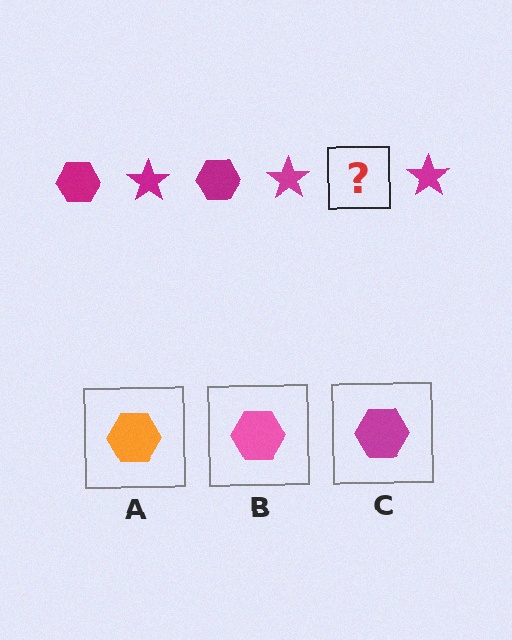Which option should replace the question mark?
Option C.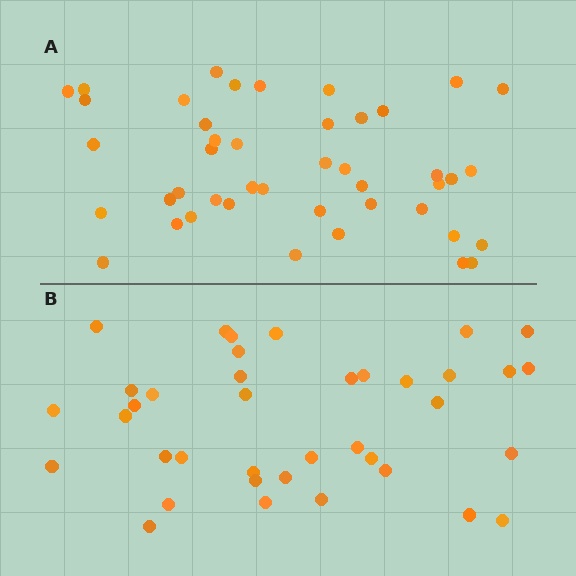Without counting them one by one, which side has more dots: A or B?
Region A (the top region) has more dots.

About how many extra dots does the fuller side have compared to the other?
Region A has about 6 more dots than region B.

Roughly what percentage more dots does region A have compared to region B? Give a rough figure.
About 15% more.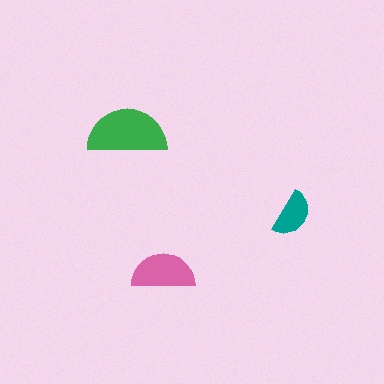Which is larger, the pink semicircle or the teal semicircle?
The pink one.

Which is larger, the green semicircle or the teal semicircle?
The green one.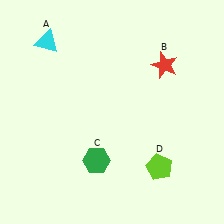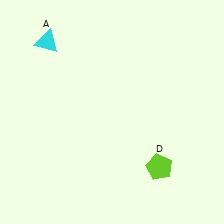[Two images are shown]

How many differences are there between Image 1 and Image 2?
There are 2 differences between the two images.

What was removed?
The green hexagon (C), the red star (B) were removed in Image 2.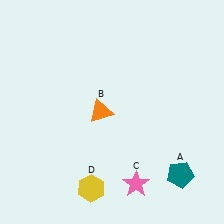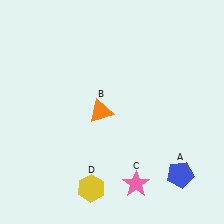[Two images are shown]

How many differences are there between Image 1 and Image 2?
There is 1 difference between the two images.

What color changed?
The pentagon (A) changed from teal in Image 1 to blue in Image 2.